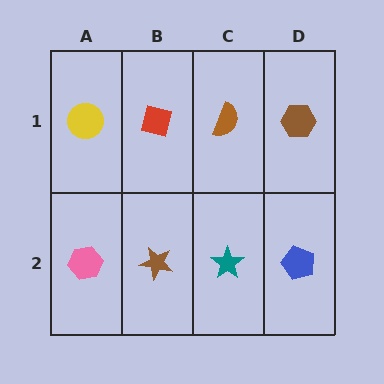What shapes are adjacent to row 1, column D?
A blue pentagon (row 2, column D), a brown semicircle (row 1, column C).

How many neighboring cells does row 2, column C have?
3.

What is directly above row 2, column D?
A brown hexagon.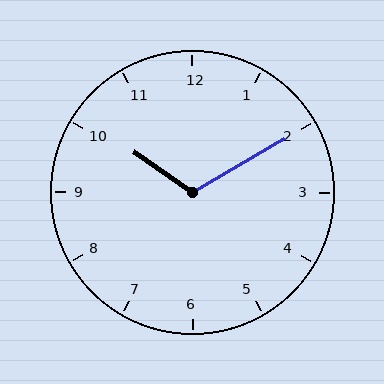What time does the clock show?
10:10.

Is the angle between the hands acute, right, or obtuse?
It is obtuse.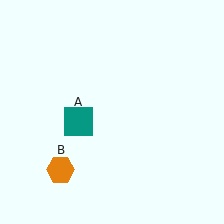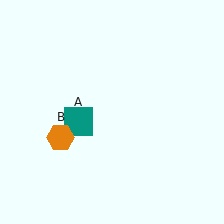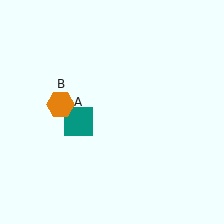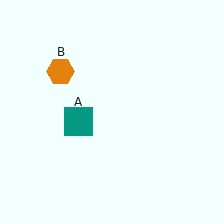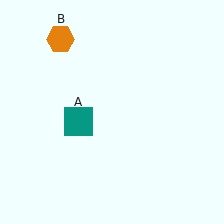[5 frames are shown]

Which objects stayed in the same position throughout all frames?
Teal square (object A) remained stationary.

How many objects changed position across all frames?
1 object changed position: orange hexagon (object B).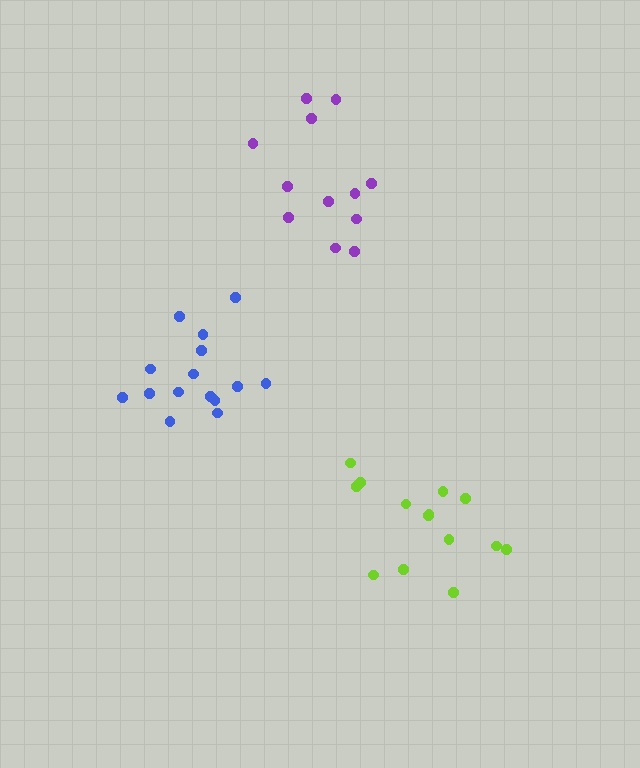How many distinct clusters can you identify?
There are 3 distinct clusters.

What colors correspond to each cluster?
The clusters are colored: lime, purple, blue.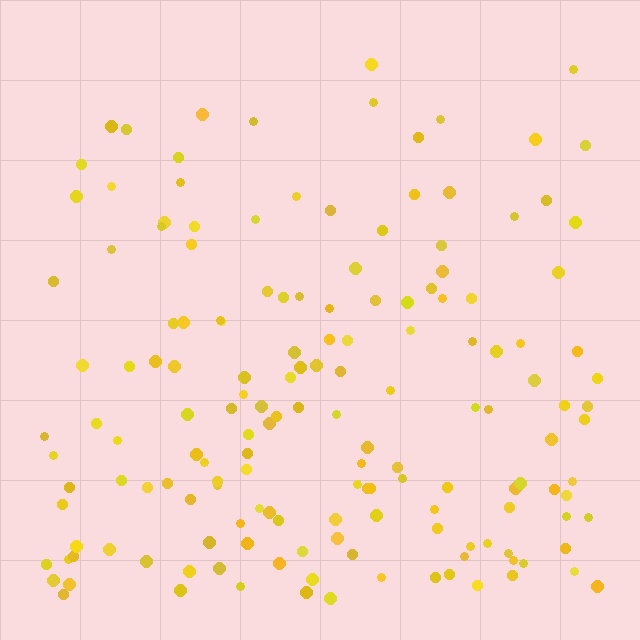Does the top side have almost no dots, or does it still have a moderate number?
Still a moderate number, just noticeably fewer than the bottom.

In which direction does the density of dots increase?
From top to bottom, with the bottom side densest.